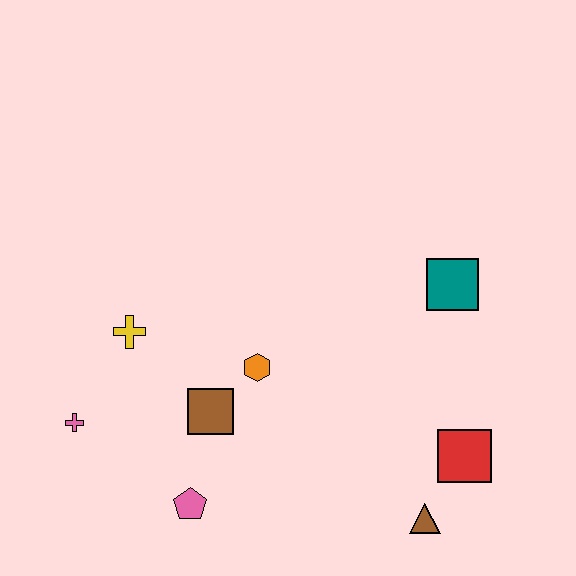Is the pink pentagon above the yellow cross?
No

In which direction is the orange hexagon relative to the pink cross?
The orange hexagon is to the right of the pink cross.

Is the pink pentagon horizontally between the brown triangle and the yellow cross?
Yes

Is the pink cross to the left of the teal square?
Yes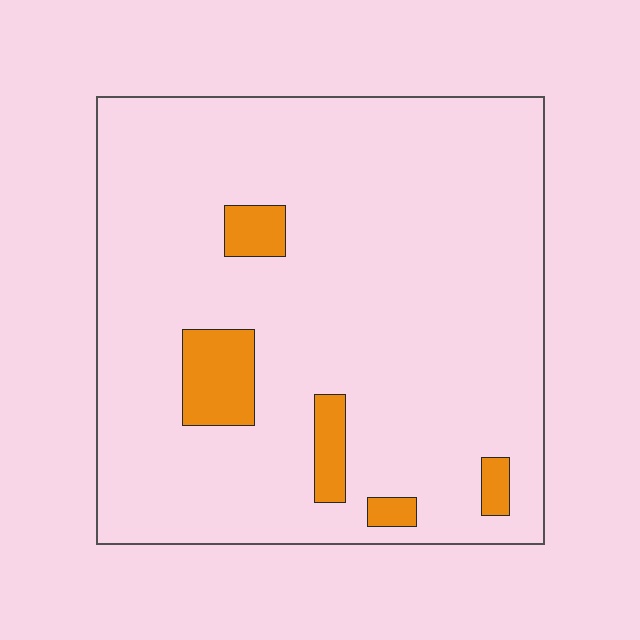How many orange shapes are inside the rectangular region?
5.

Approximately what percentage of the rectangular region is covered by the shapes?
Approximately 10%.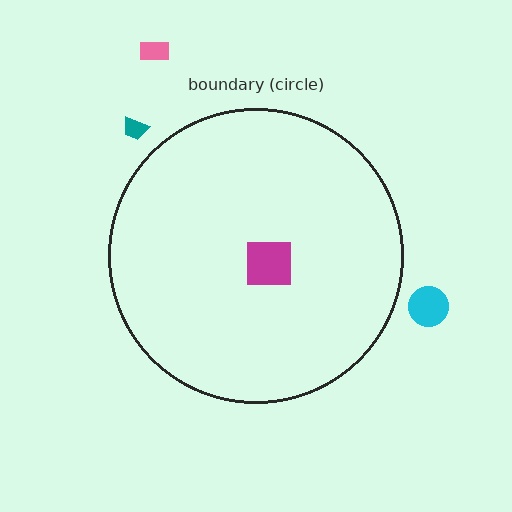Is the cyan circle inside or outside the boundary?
Outside.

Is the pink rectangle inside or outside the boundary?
Outside.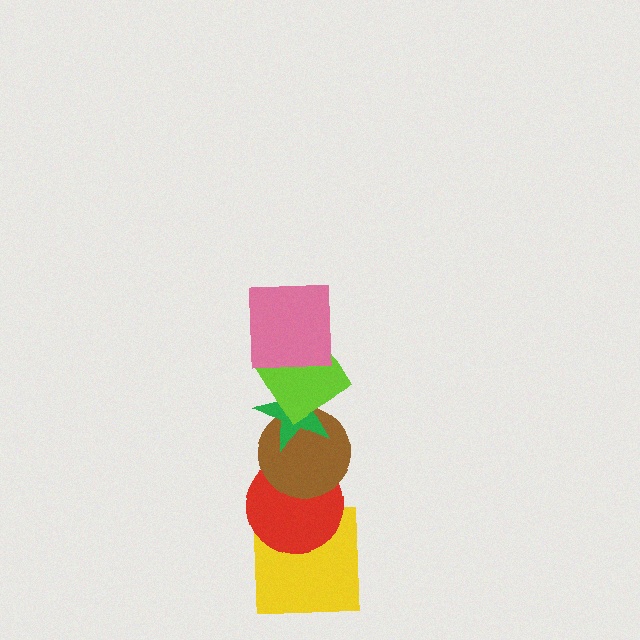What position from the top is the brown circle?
The brown circle is 4th from the top.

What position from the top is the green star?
The green star is 3rd from the top.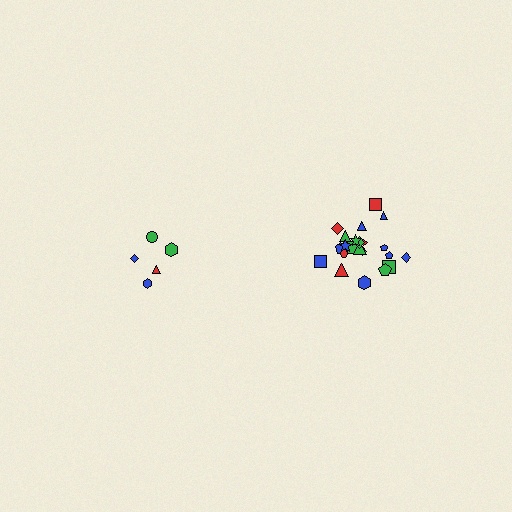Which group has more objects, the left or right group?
The right group.